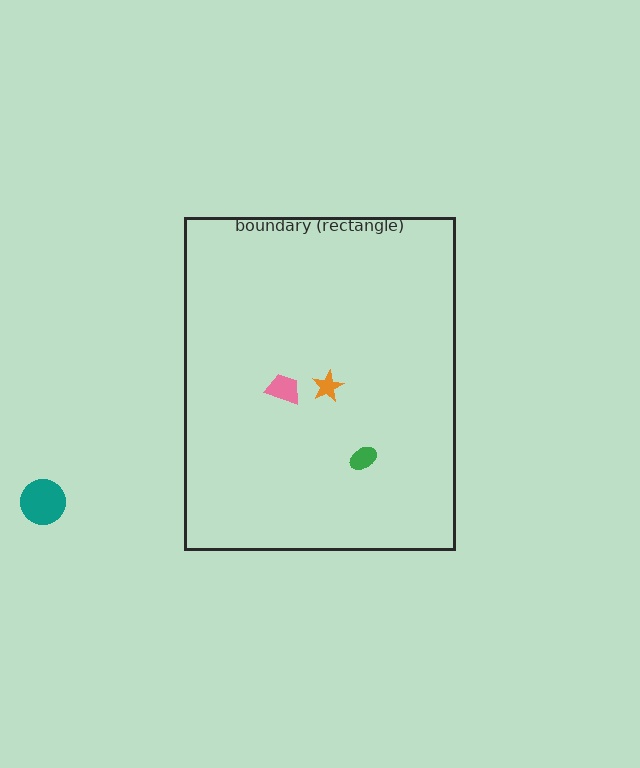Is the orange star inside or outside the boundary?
Inside.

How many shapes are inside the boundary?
3 inside, 1 outside.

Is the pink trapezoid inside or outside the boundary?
Inside.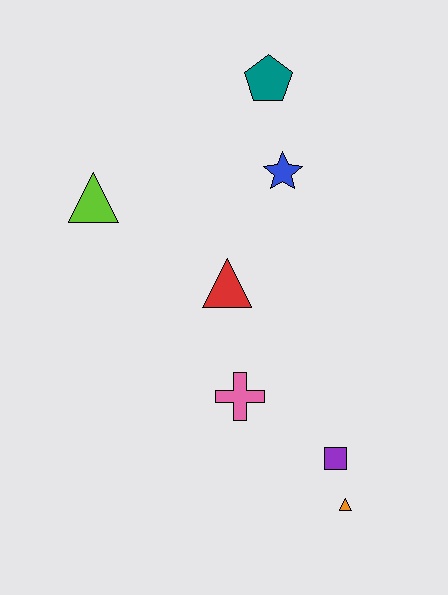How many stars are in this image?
There is 1 star.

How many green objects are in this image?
There are no green objects.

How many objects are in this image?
There are 7 objects.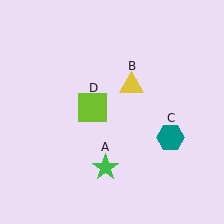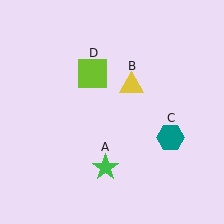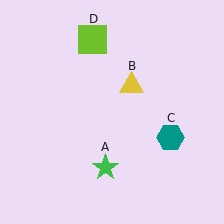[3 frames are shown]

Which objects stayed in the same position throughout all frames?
Green star (object A) and yellow triangle (object B) and teal hexagon (object C) remained stationary.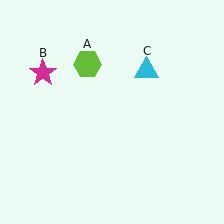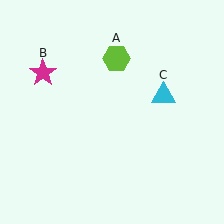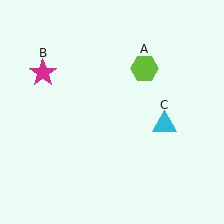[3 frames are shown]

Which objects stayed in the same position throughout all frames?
Magenta star (object B) remained stationary.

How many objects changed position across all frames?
2 objects changed position: lime hexagon (object A), cyan triangle (object C).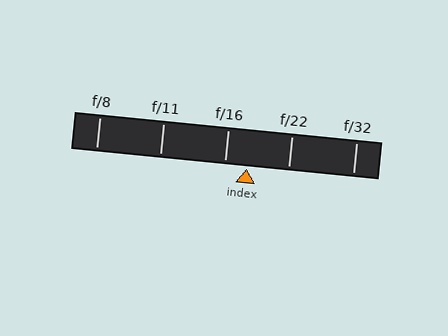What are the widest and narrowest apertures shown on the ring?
The widest aperture shown is f/8 and the narrowest is f/32.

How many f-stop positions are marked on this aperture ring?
There are 5 f-stop positions marked.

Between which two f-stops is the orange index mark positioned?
The index mark is between f/16 and f/22.